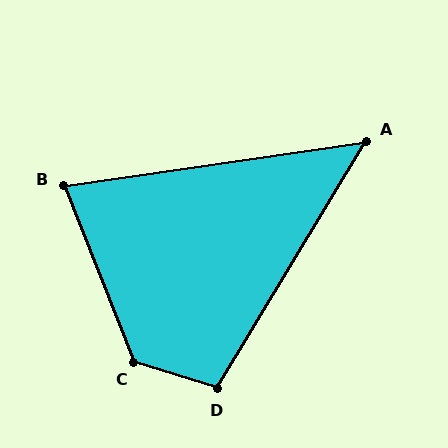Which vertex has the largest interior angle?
C, at approximately 129 degrees.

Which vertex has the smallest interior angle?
A, at approximately 51 degrees.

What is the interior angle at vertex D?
Approximately 103 degrees (obtuse).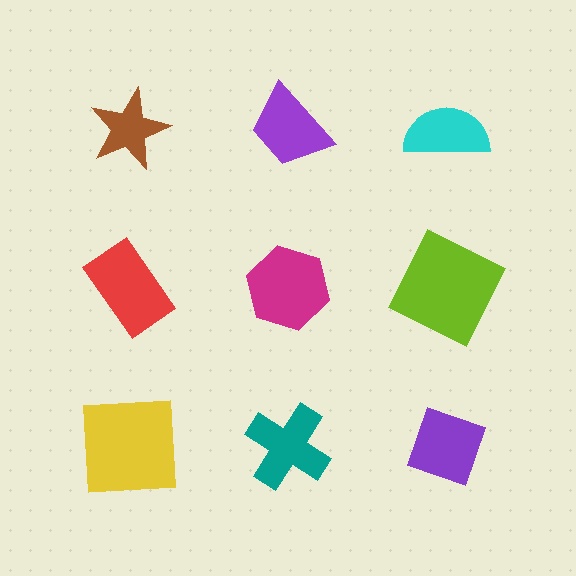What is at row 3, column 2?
A teal cross.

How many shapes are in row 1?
3 shapes.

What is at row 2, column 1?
A red rectangle.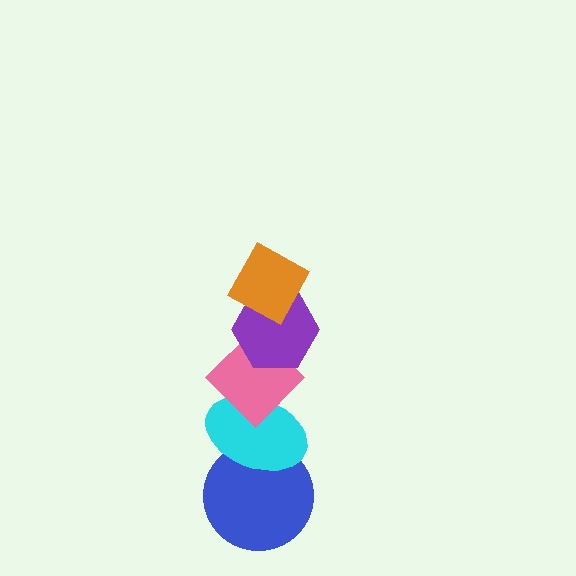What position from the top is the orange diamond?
The orange diamond is 1st from the top.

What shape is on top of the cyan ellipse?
The pink diamond is on top of the cyan ellipse.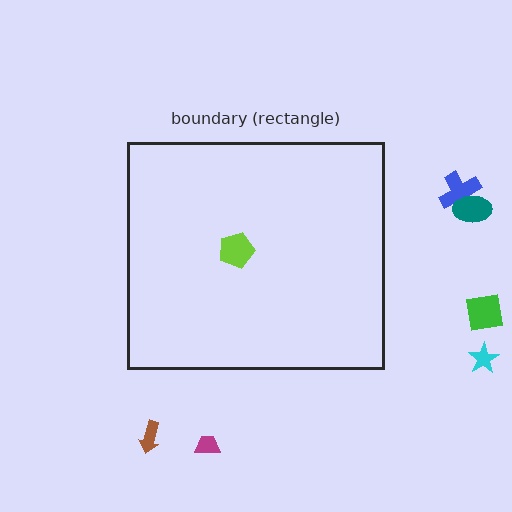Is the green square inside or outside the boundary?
Outside.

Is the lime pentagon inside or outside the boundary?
Inside.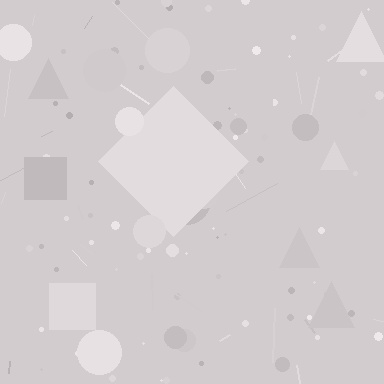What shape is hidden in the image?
A diamond is hidden in the image.